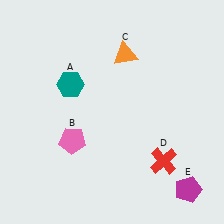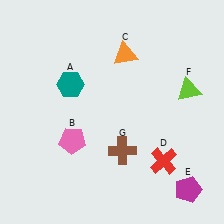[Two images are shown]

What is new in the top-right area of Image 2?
A lime triangle (F) was added in the top-right area of Image 2.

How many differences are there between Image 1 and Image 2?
There are 2 differences between the two images.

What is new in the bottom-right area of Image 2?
A brown cross (G) was added in the bottom-right area of Image 2.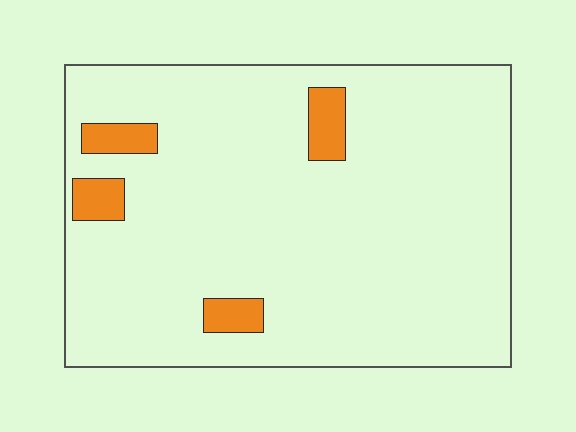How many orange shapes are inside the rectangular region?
4.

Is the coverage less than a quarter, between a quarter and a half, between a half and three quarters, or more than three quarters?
Less than a quarter.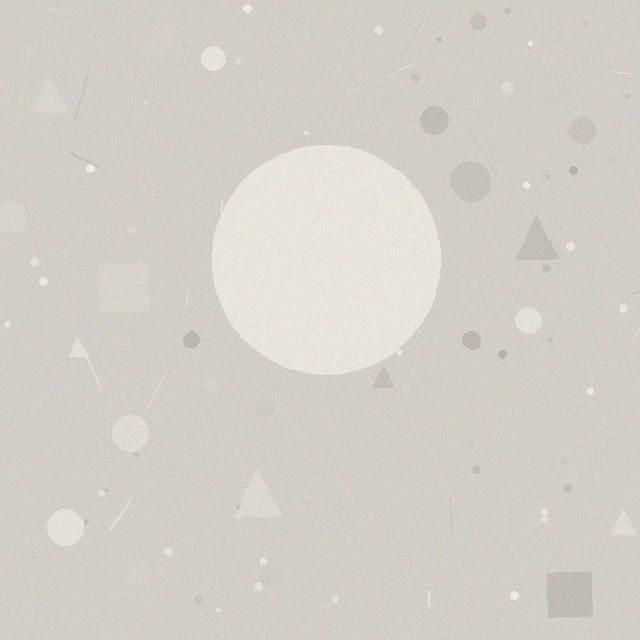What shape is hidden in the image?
A circle is hidden in the image.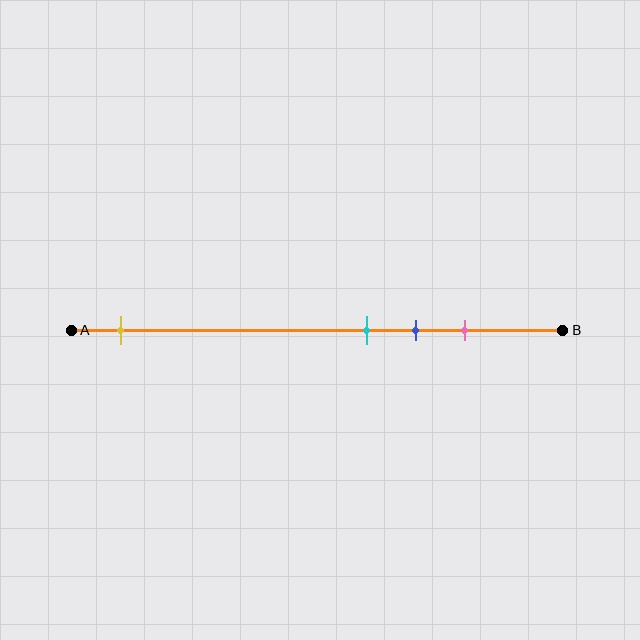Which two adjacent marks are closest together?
The cyan and blue marks are the closest adjacent pair.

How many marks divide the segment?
There are 4 marks dividing the segment.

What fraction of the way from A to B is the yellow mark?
The yellow mark is approximately 10% (0.1) of the way from A to B.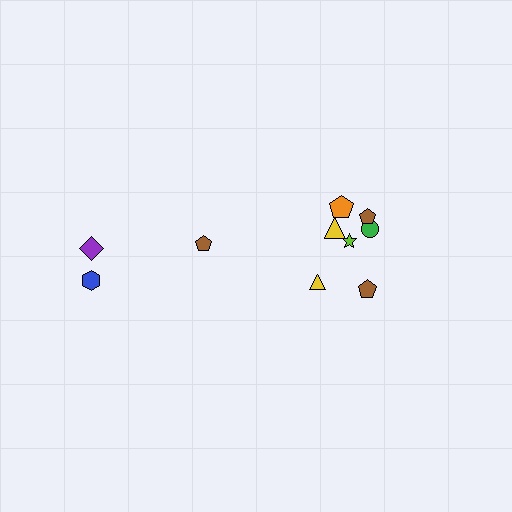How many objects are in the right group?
There are 8 objects.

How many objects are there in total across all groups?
There are 11 objects.